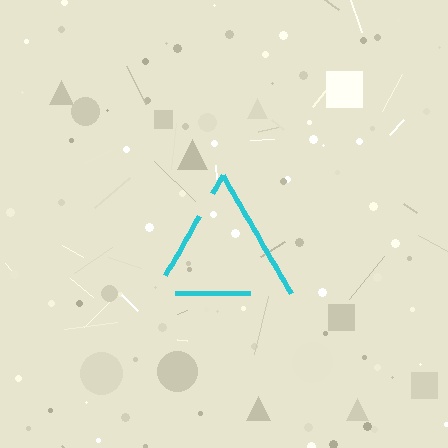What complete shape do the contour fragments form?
The contour fragments form a triangle.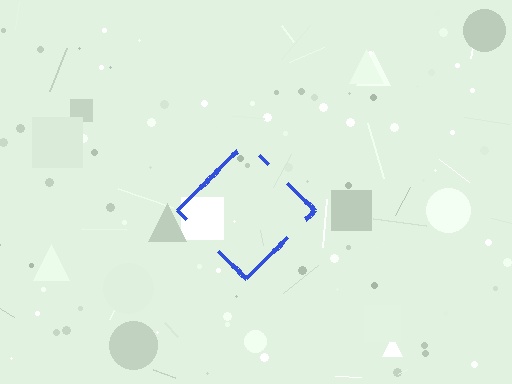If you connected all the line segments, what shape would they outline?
They would outline a diamond.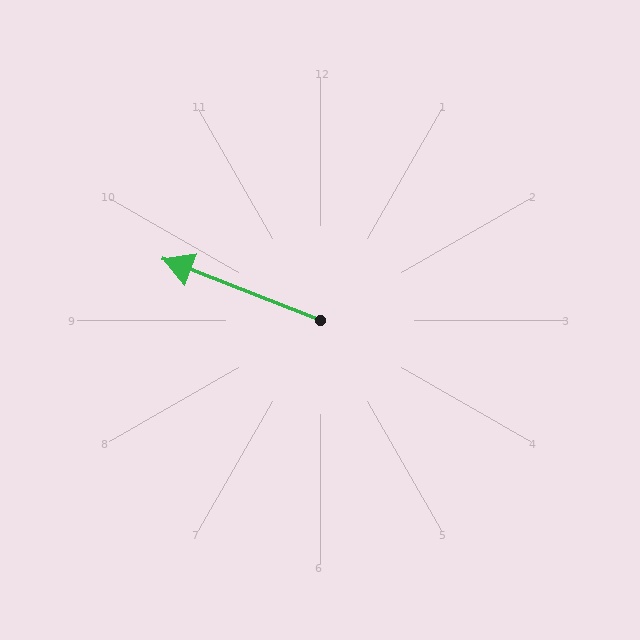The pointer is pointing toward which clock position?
Roughly 10 o'clock.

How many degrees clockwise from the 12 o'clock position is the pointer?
Approximately 291 degrees.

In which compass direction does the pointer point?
West.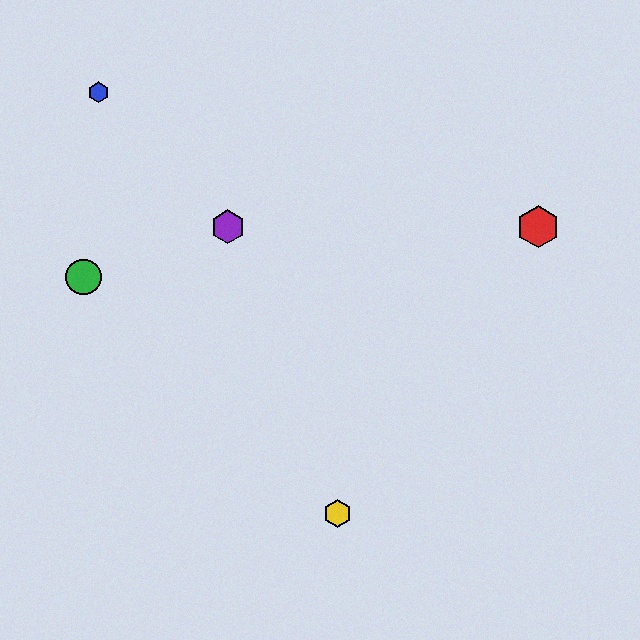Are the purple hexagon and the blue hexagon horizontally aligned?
No, the purple hexagon is at y≈227 and the blue hexagon is at y≈92.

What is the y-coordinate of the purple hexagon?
The purple hexagon is at y≈227.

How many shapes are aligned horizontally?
2 shapes (the red hexagon, the purple hexagon) are aligned horizontally.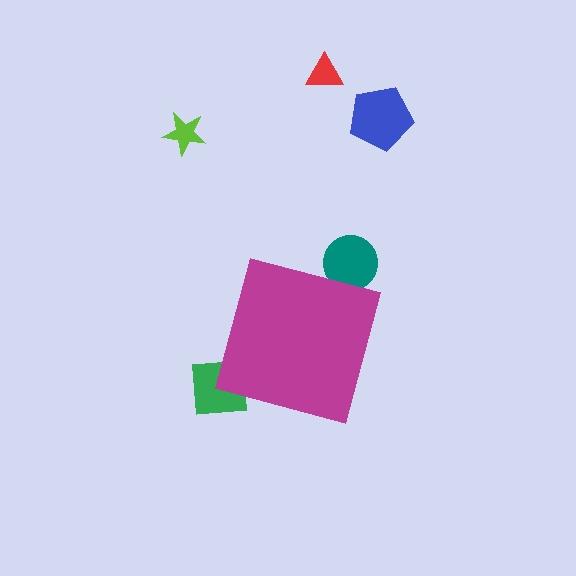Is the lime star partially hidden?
No, the lime star is fully visible.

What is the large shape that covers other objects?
A magenta square.